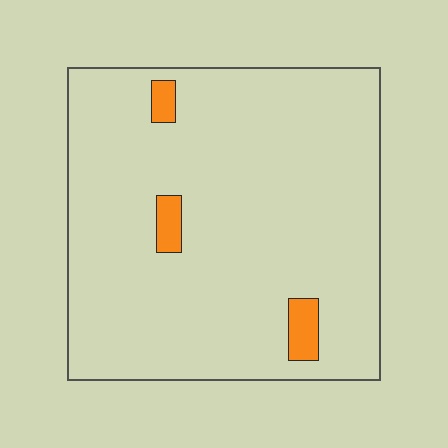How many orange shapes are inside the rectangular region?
3.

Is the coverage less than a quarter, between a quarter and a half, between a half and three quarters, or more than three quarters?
Less than a quarter.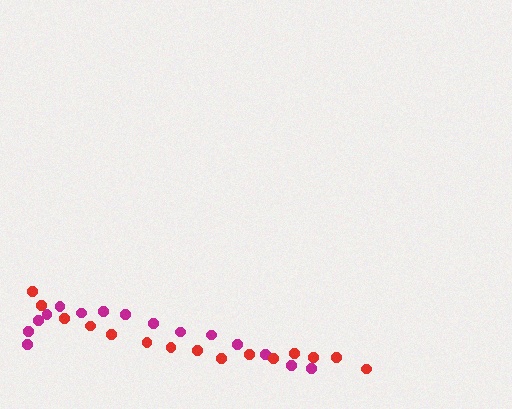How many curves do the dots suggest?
There are 2 distinct paths.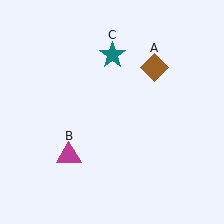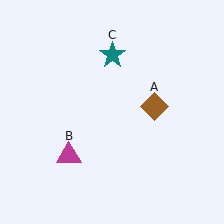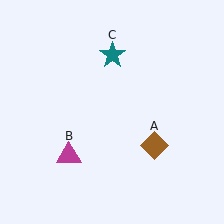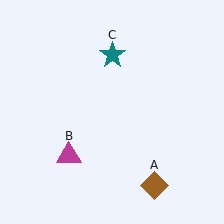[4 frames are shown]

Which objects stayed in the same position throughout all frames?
Magenta triangle (object B) and teal star (object C) remained stationary.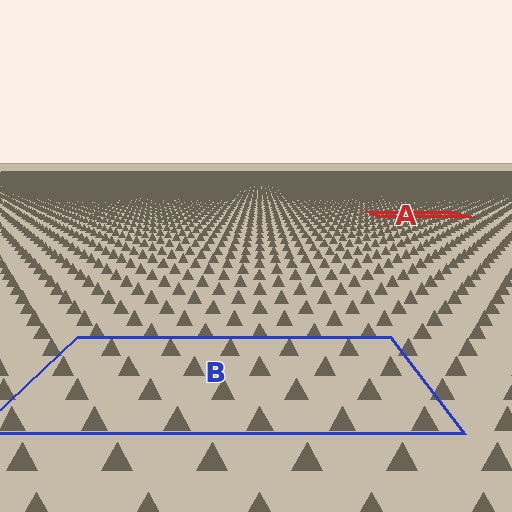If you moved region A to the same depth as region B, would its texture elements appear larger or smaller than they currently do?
They would appear larger. At a closer depth, the same texture elements are projected at a bigger on-screen size.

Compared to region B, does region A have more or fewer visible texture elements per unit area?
Region A has more texture elements per unit area — they are packed more densely because it is farther away.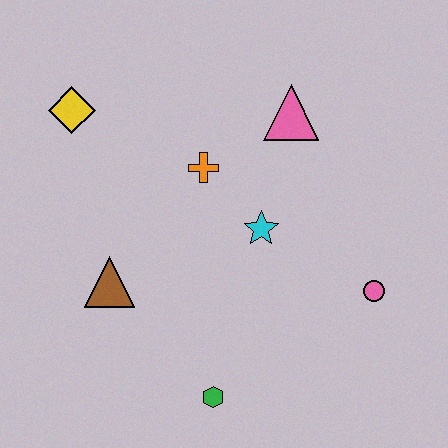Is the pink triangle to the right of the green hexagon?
Yes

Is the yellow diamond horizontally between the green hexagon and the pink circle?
No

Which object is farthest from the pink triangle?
The green hexagon is farthest from the pink triangle.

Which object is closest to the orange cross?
The cyan star is closest to the orange cross.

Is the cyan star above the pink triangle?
No